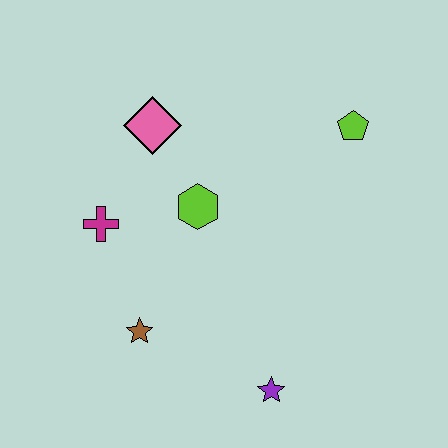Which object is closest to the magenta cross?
The lime hexagon is closest to the magenta cross.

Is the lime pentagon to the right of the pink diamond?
Yes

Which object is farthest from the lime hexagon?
The purple star is farthest from the lime hexagon.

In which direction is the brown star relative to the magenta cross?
The brown star is below the magenta cross.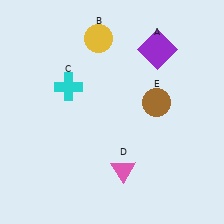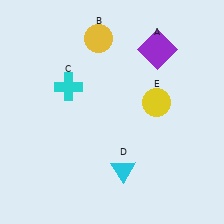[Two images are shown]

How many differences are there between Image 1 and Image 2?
There are 2 differences between the two images.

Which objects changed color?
D changed from pink to cyan. E changed from brown to yellow.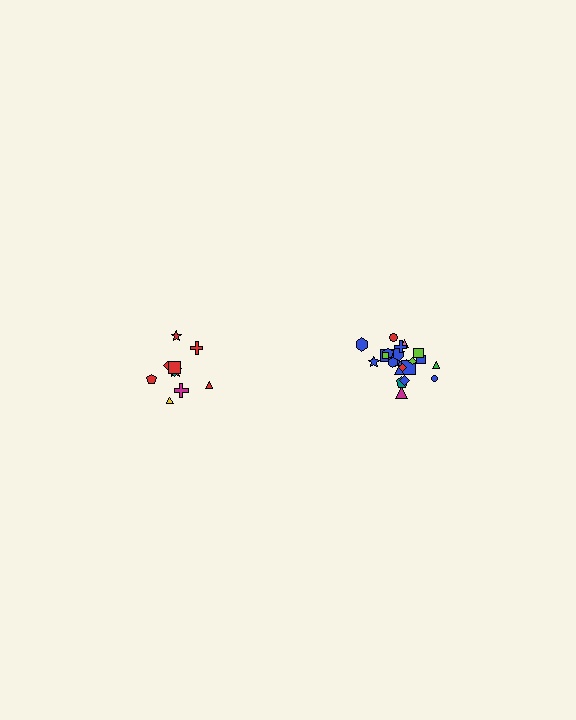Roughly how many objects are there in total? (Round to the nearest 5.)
Roughly 35 objects in total.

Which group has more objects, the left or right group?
The right group.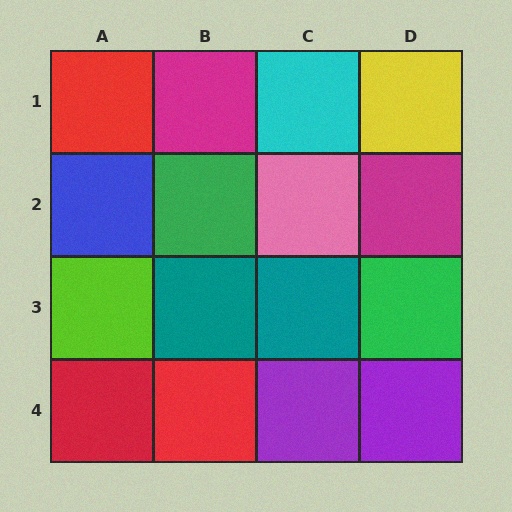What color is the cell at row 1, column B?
Magenta.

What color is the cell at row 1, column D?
Yellow.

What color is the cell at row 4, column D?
Purple.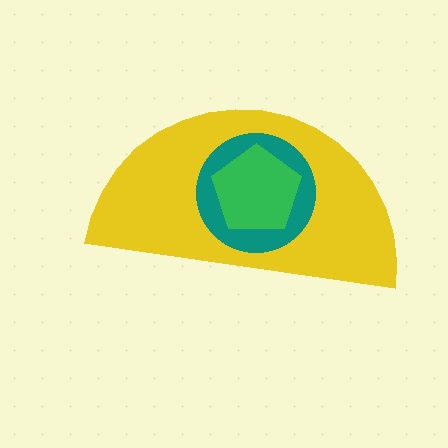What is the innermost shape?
The green pentagon.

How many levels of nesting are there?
3.